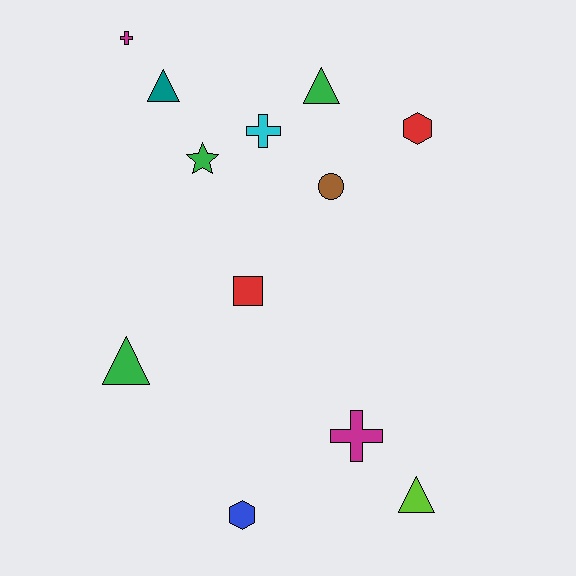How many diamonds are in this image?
There are no diamonds.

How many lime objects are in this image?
There is 1 lime object.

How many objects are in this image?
There are 12 objects.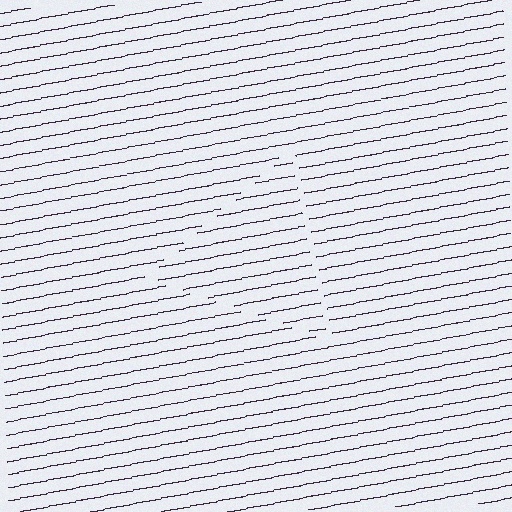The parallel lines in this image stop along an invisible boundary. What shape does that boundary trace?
An illusory triangle. The interior of the shape contains the same grating, shifted by half a period — the contour is defined by the phase discontinuity where line-ends from the inner and outer gratings abut.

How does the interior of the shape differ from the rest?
The interior of the shape contains the same grating, shifted by half a period — the contour is defined by the phase discontinuity where line-ends from the inner and outer gratings abut.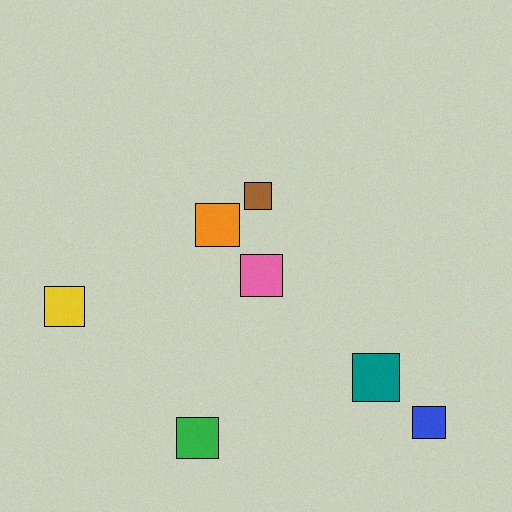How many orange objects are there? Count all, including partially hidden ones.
There is 1 orange object.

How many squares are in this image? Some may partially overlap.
There are 7 squares.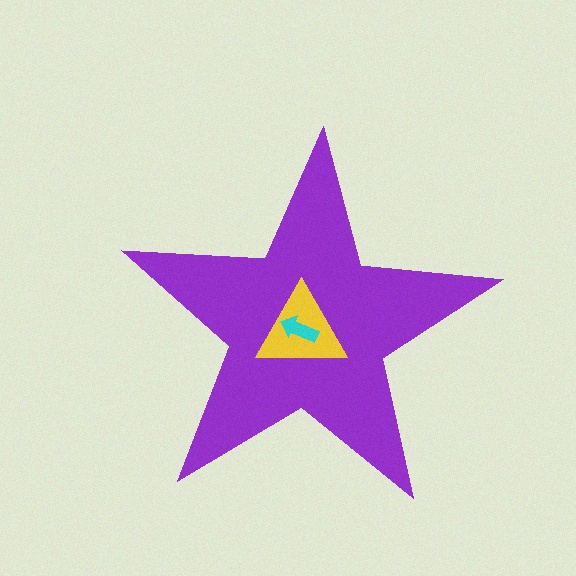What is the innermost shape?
The cyan arrow.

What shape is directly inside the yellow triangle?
The cyan arrow.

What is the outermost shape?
The purple star.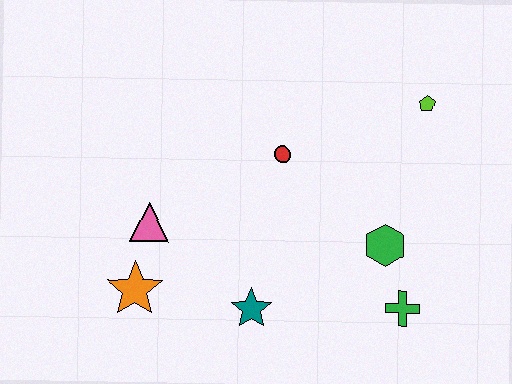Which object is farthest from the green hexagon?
The orange star is farthest from the green hexagon.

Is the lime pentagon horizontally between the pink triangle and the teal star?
No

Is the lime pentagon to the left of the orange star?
No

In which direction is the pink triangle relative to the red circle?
The pink triangle is to the left of the red circle.